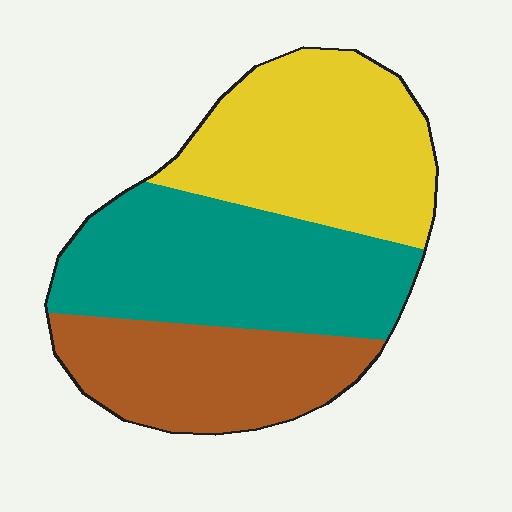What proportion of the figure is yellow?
Yellow covers around 35% of the figure.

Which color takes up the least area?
Brown, at roughly 25%.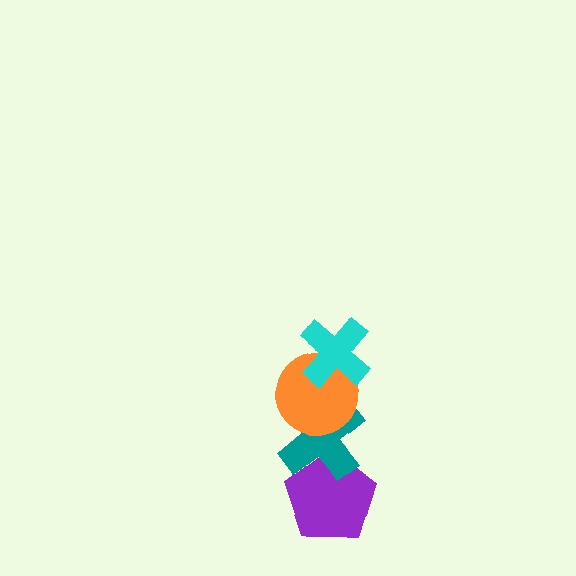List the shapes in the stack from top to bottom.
From top to bottom: the cyan cross, the orange circle, the teal cross, the purple pentagon.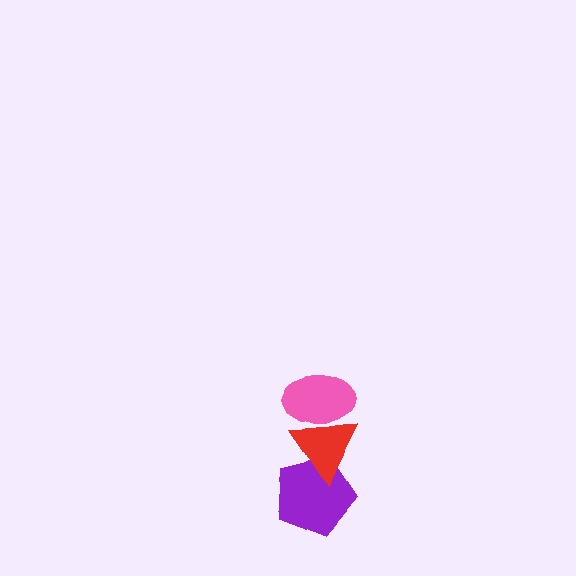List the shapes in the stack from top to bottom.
From top to bottom: the pink ellipse, the red triangle, the purple pentagon.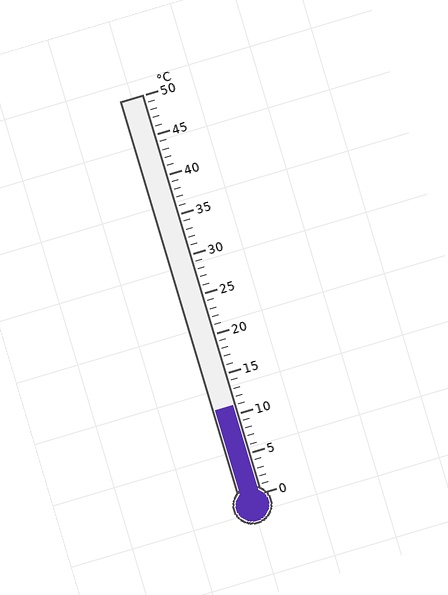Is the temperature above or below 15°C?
The temperature is below 15°C.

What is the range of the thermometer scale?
The thermometer scale ranges from 0°C to 50°C.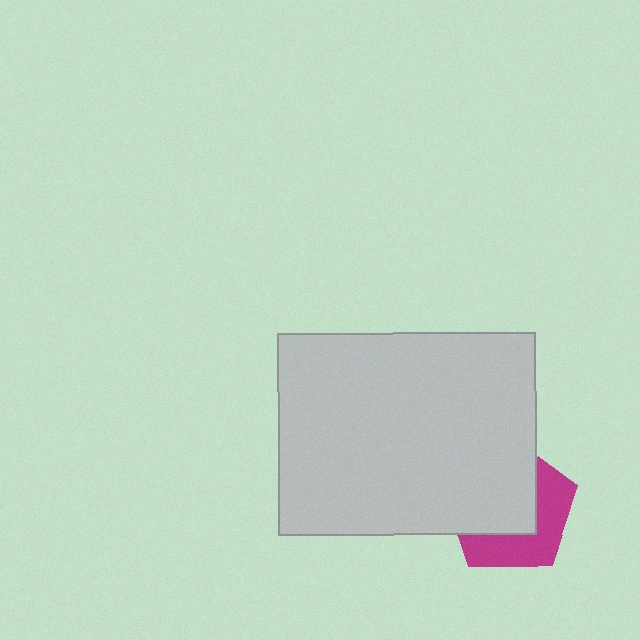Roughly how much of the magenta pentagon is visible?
A small part of it is visible (roughly 43%).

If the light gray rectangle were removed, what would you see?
You would see the complete magenta pentagon.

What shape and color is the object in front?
The object in front is a light gray rectangle.